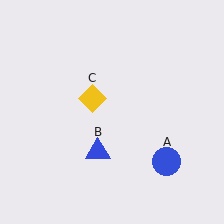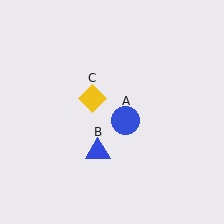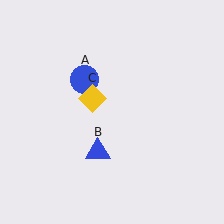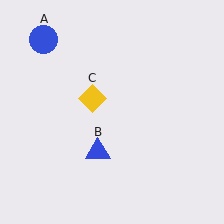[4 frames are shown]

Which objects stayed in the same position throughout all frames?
Blue triangle (object B) and yellow diamond (object C) remained stationary.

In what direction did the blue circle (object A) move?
The blue circle (object A) moved up and to the left.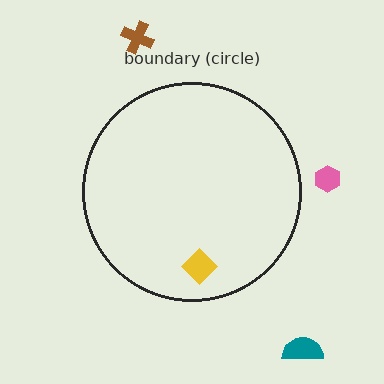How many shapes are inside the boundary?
1 inside, 3 outside.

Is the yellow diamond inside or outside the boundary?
Inside.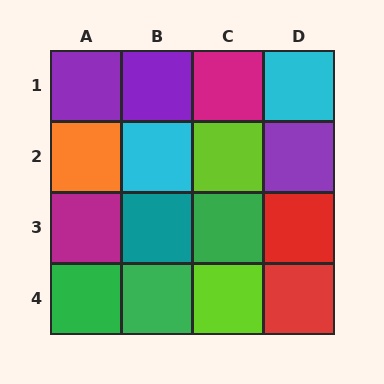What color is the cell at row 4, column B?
Green.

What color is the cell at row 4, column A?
Green.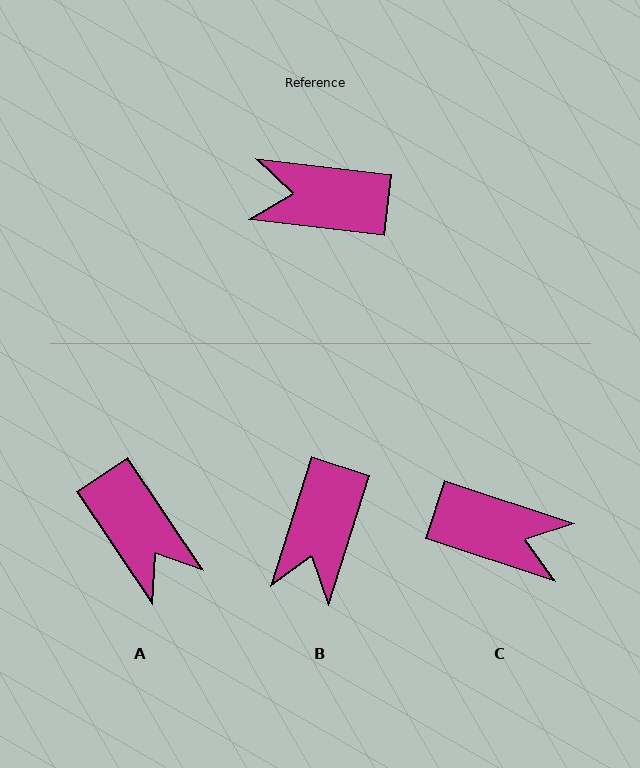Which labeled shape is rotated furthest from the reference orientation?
C, about 169 degrees away.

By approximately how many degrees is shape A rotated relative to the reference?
Approximately 131 degrees counter-clockwise.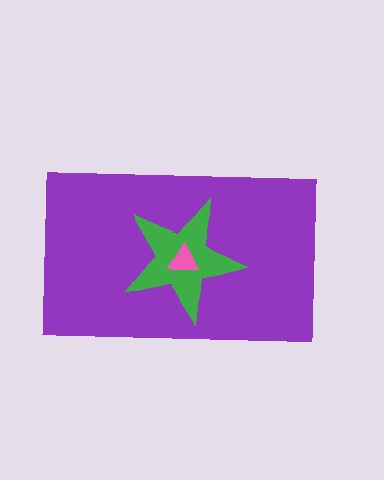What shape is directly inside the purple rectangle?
The green star.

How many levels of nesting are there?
3.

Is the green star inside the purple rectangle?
Yes.